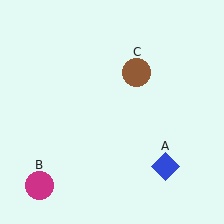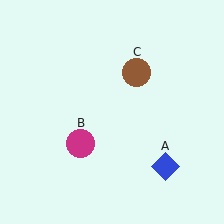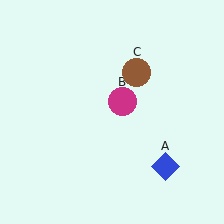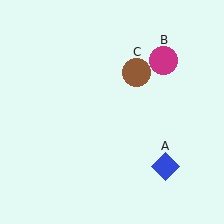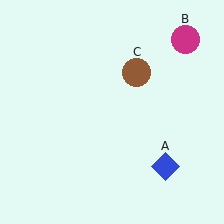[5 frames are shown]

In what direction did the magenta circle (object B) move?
The magenta circle (object B) moved up and to the right.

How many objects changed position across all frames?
1 object changed position: magenta circle (object B).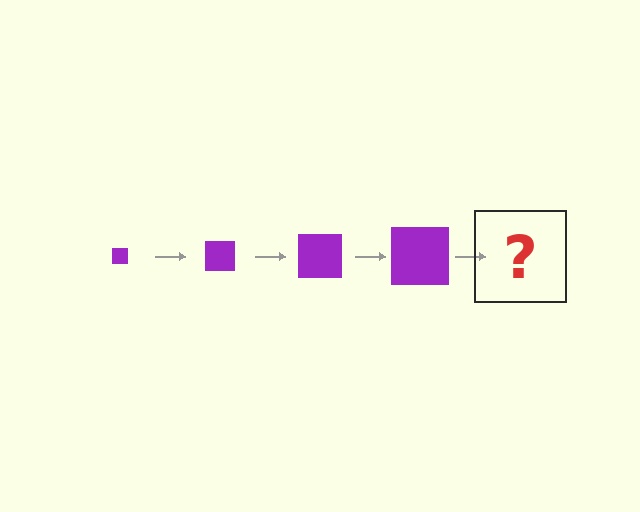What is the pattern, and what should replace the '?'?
The pattern is that the square gets progressively larger each step. The '?' should be a purple square, larger than the previous one.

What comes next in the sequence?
The next element should be a purple square, larger than the previous one.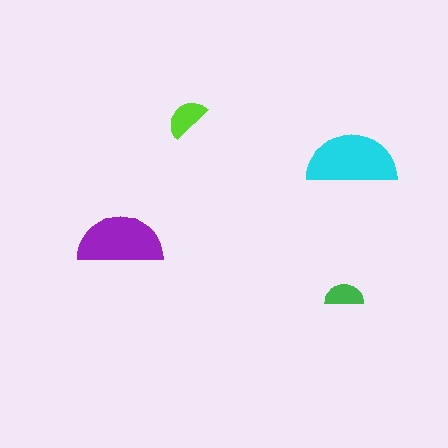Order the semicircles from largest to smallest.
the cyan one, the purple one, the lime one, the green one.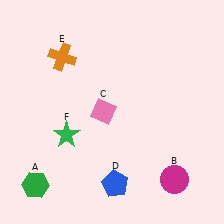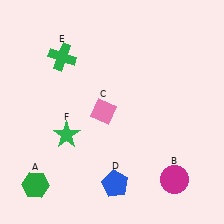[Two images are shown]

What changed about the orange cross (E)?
In Image 1, E is orange. In Image 2, it changed to green.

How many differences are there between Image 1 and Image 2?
There is 1 difference between the two images.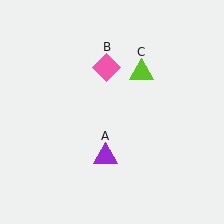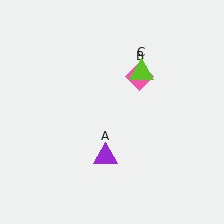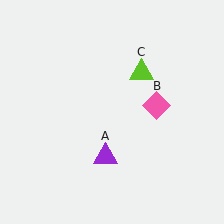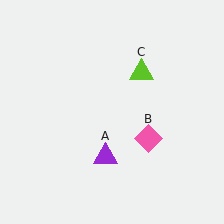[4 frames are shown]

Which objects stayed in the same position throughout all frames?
Purple triangle (object A) and lime triangle (object C) remained stationary.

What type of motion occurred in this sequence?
The pink diamond (object B) rotated clockwise around the center of the scene.